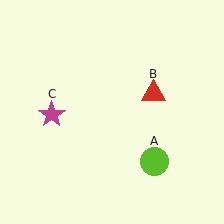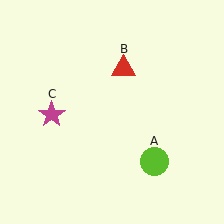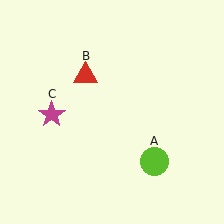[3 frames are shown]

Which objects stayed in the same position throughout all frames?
Lime circle (object A) and magenta star (object C) remained stationary.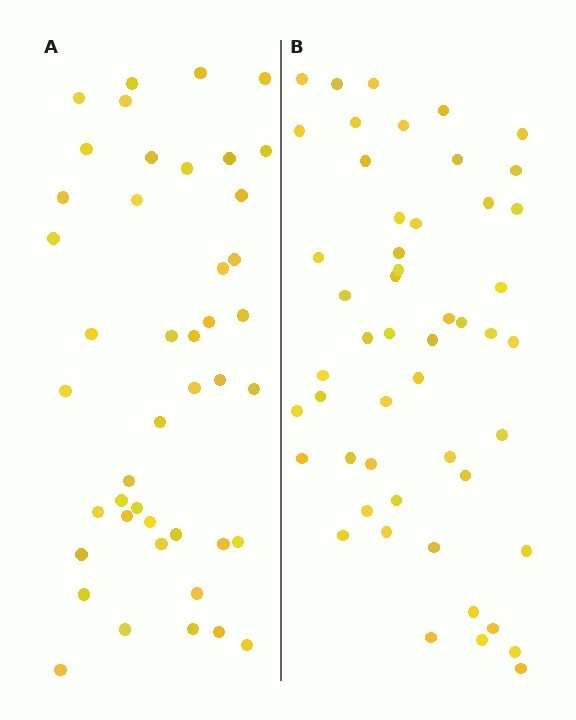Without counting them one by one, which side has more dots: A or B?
Region B (the right region) has more dots.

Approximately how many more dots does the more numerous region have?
Region B has roughly 8 or so more dots than region A.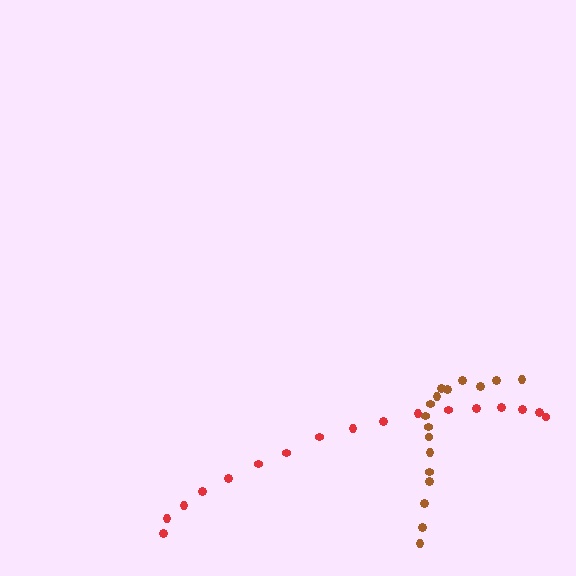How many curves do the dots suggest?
There are 2 distinct paths.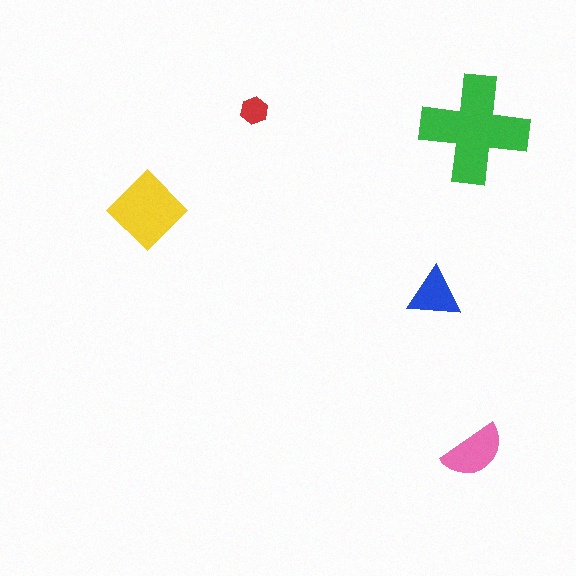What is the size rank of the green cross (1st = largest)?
1st.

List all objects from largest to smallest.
The green cross, the yellow diamond, the pink semicircle, the blue triangle, the red hexagon.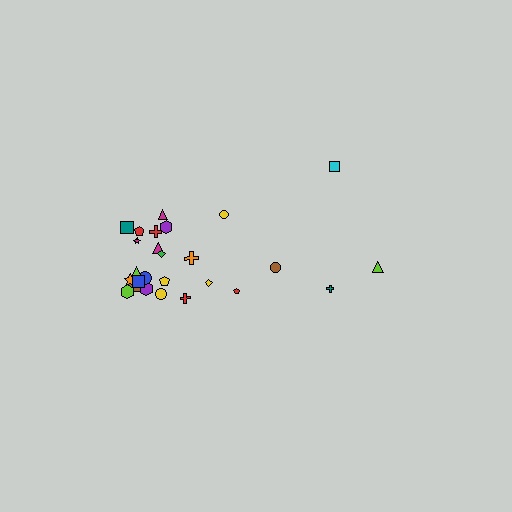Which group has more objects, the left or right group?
The left group.